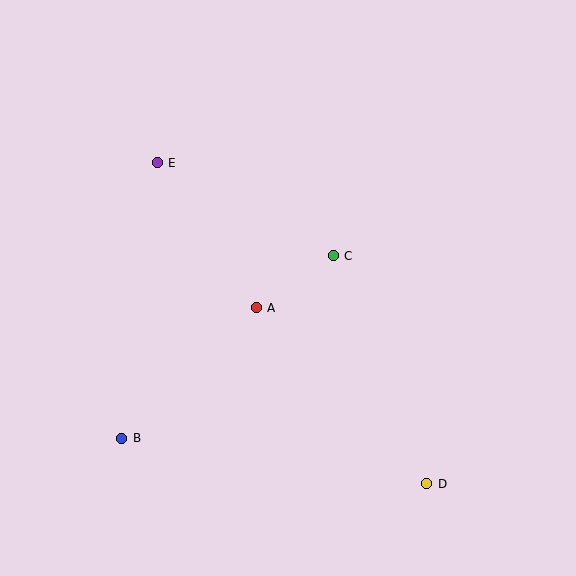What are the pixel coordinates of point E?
Point E is at (157, 163).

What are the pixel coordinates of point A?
Point A is at (256, 308).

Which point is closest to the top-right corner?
Point C is closest to the top-right corner.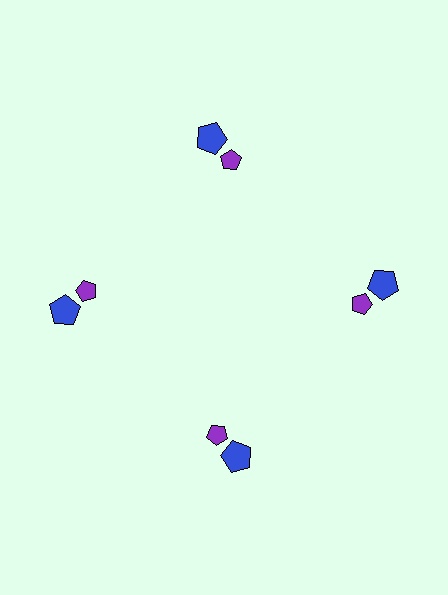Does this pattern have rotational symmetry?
Yes, this pattern has 4-fold rotational symmetry. It looks the same after rotating 90 degrees around the center.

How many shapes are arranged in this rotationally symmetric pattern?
There are 8 shapes, arranged in 4 groups of 2.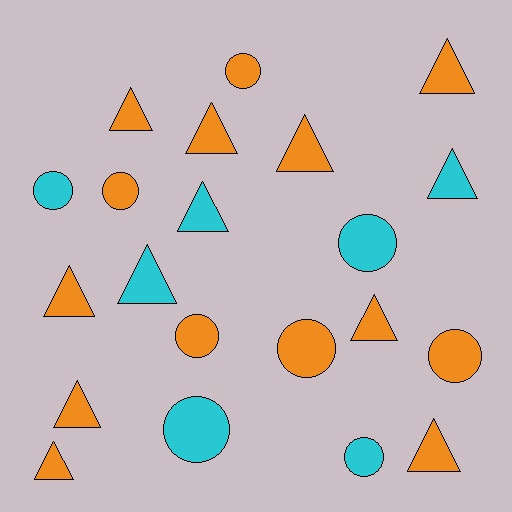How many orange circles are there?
There are 5 orange circles.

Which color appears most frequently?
Orange, with 14 objects.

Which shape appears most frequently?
Triangle, with 12 objects.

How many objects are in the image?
There are 21 objects.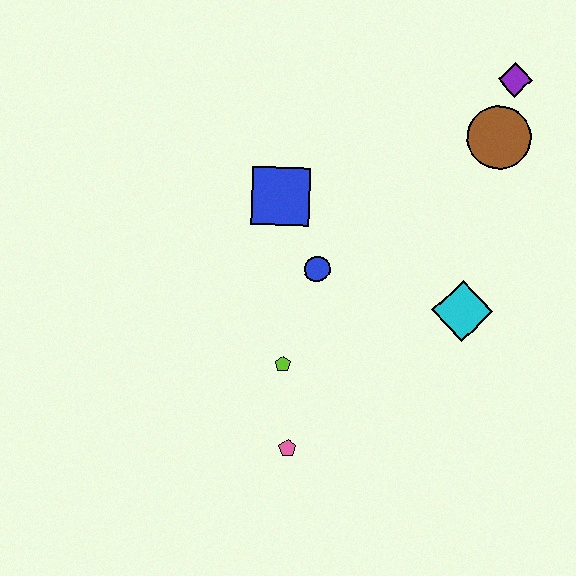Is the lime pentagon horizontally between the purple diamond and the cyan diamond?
No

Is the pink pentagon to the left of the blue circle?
Yes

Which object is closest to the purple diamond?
The brown circle is closest to the purple diamond.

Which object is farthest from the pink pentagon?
The purple diamond is farthest from the pink pentagon.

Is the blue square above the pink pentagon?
Yes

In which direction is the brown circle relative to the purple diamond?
The brown circle is below the purple diamond.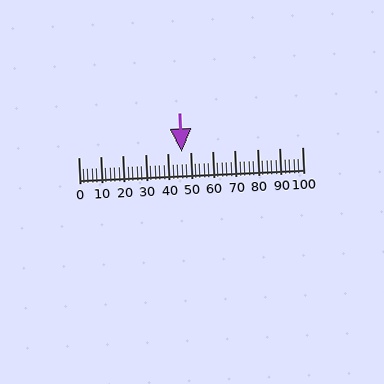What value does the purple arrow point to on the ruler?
The purple arrow points to approximately 46.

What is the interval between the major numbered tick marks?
The major tick marks are spaced 10 units apart.